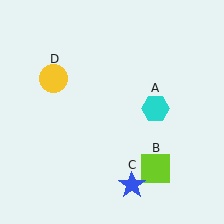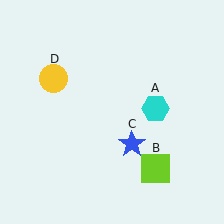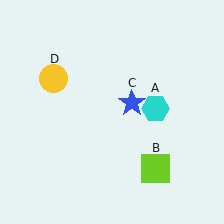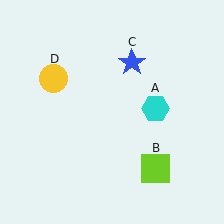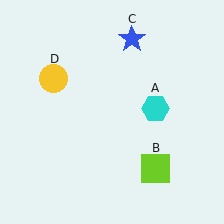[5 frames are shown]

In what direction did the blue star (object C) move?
The blue star (object C) moved up.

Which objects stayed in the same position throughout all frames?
Cyan hexagon (object A) and lime square (object B) and yellow circle (object D) remained stationary.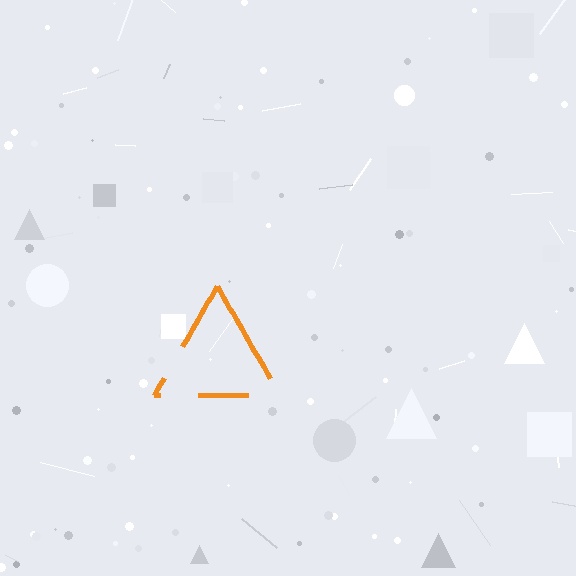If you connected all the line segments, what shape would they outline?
They would outline a triangle.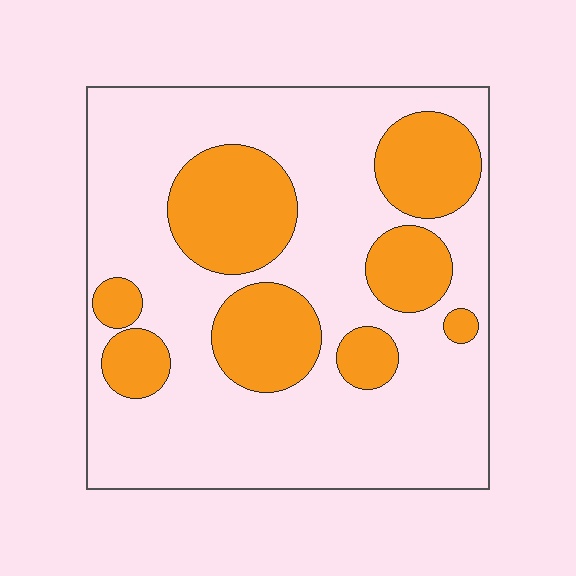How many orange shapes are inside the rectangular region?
8.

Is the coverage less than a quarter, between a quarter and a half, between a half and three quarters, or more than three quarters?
Between a quarter and a half.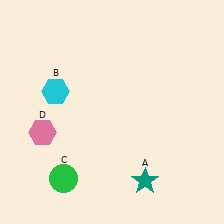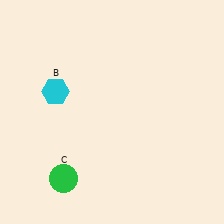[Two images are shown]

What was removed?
The teal star (A), the pink hexagon (D) were removed in Image 2.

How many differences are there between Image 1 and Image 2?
There are 2 differences between the two images.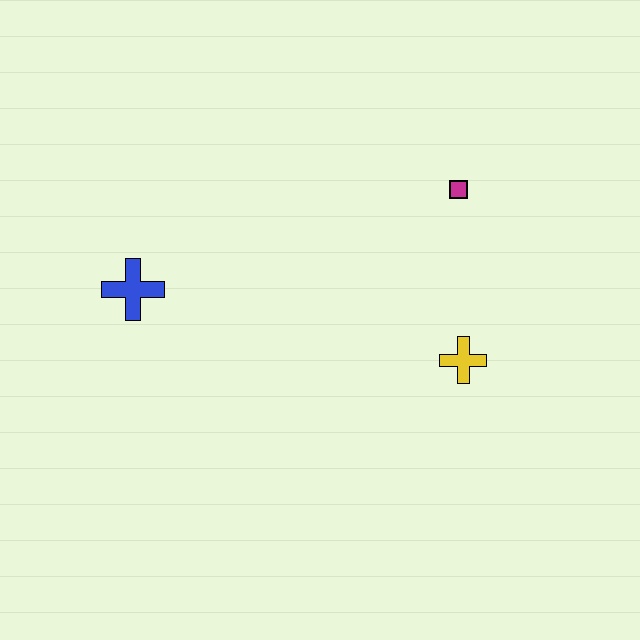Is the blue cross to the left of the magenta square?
Yes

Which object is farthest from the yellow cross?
The blue cross is farthest from the yellow cross.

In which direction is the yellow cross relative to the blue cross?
The yellow cross is to the right of the blue cross.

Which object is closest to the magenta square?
The yellow cross is closest to the magenta square.